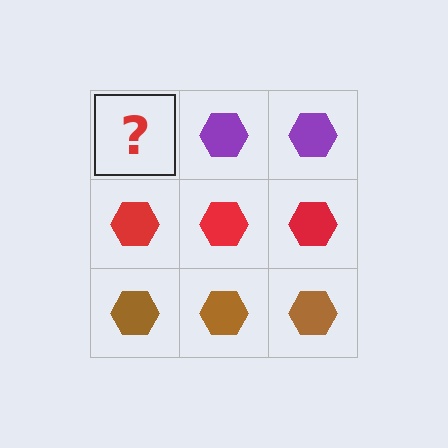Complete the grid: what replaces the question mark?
The question mark should be replaced with a purple hexagon.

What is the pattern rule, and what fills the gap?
The rule is that each row has a consistent color. The gap should be filled with a purple hexagon.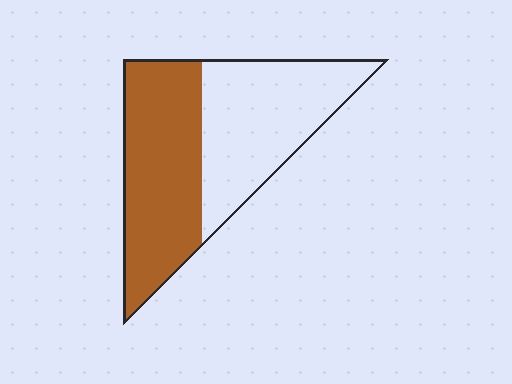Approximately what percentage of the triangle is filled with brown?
Approximately 50%.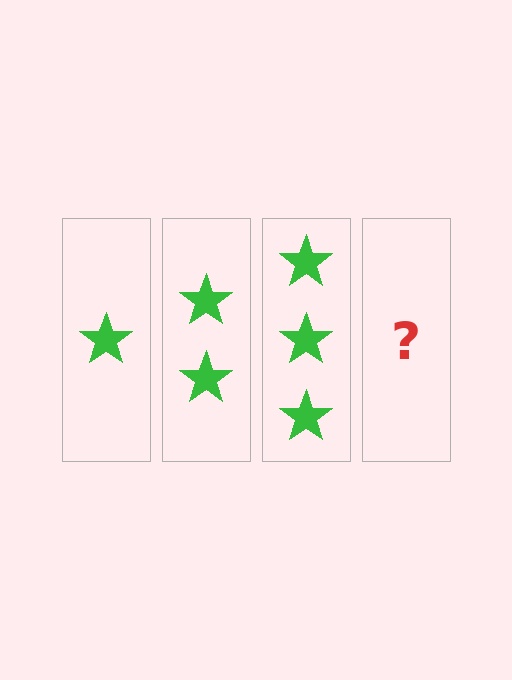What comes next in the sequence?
The next element should be 4 stars.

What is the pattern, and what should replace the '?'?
The pattern is that each step adds one more star. The '?' should be 4 stars.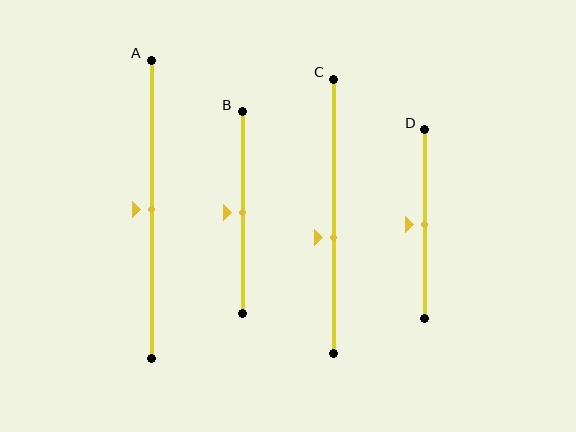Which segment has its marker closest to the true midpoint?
Segment A has its marker closest to the true midpoint.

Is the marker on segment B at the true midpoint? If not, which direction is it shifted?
Yes, the marker on segment B is at the true midpoint.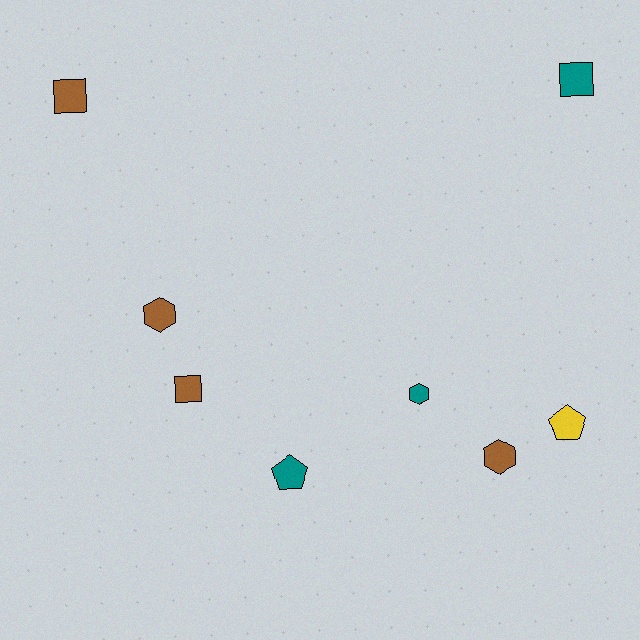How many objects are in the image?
There are 8 objects.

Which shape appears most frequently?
Hexagon, with 3 objects.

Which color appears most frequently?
Brown, with 4 objects.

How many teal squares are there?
There is 1 teal square.